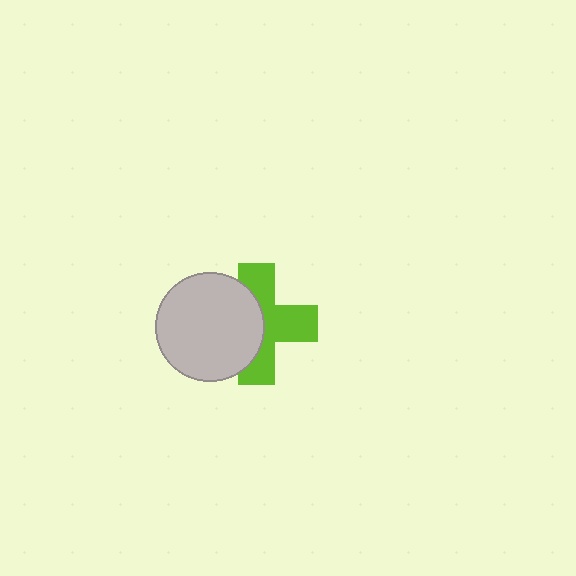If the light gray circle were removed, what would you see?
You would see the complete lime cross.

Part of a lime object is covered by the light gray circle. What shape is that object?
It is a cross.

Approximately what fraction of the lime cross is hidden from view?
Roughly 44% of the lime cross is hidden behind the light gray circle.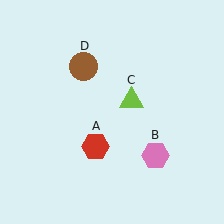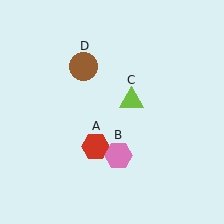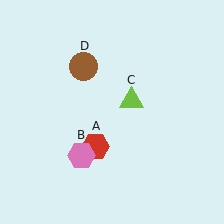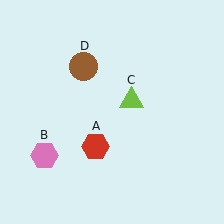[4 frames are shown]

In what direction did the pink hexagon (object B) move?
The pink hexagon (object B) moved left.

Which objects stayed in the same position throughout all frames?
Red hexagon (object A) and lime triangle (object C) and brown circle (object D) remained stationary.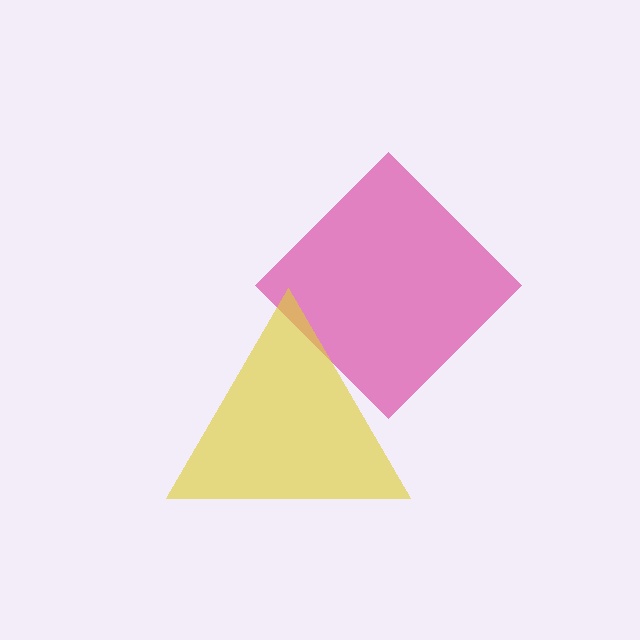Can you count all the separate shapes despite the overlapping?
Yes, there are 2 separate shapes.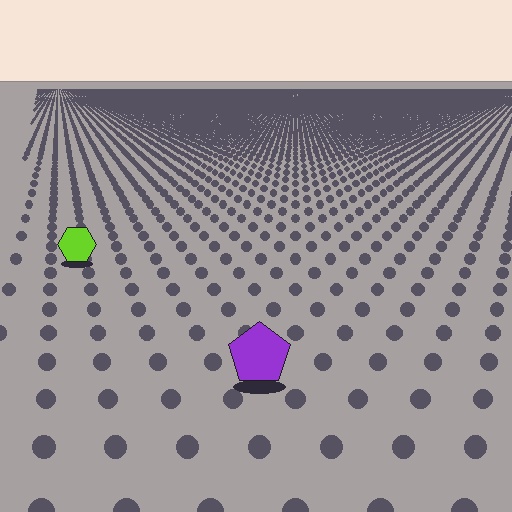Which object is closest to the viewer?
The purple pentagon is closest. The texture marks near it are larger and more spread out.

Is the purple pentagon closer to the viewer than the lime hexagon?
Yes. The purple pentagon is closer — you can tell from the texture gradient: the ground texture is coarser near it.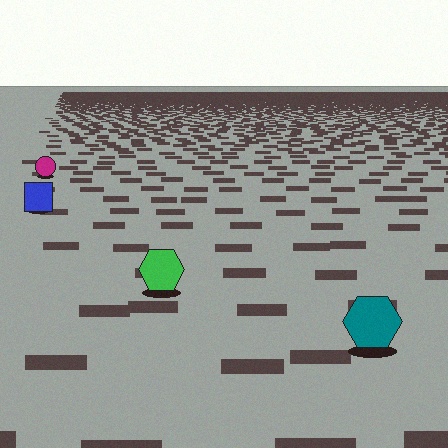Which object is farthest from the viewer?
The magenta circle is farthest from the viewer. It appears smaller and the ground texture around it is denser.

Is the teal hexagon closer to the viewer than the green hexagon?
Yes. The teal hexagon is closer — you can tell from the texture gradient: the ground texture is coarser near it.